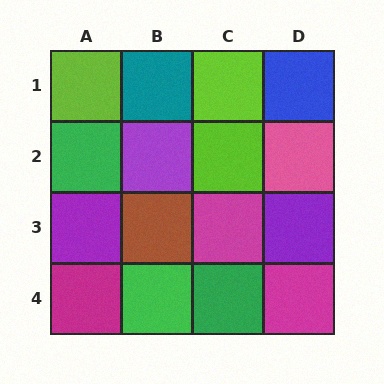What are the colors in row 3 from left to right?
Purple, brown, magenta, purple.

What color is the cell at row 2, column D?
Pink.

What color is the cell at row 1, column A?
Lime.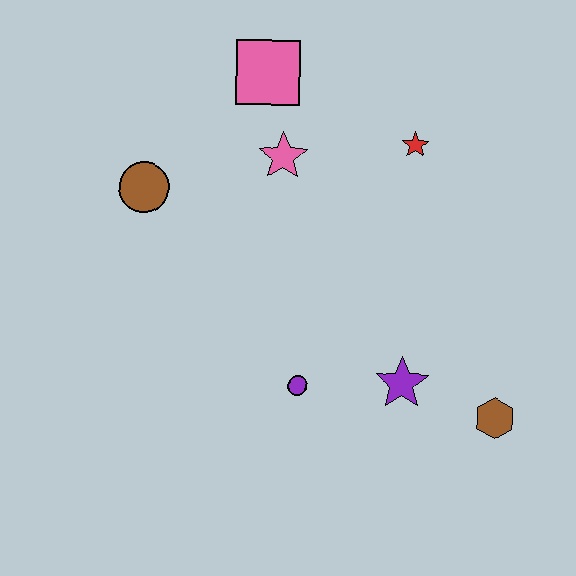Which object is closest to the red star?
The pink star is closest to the red star.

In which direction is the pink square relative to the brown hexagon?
The pink square is above the brown hexagon.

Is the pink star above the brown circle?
Yes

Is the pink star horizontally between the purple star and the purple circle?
No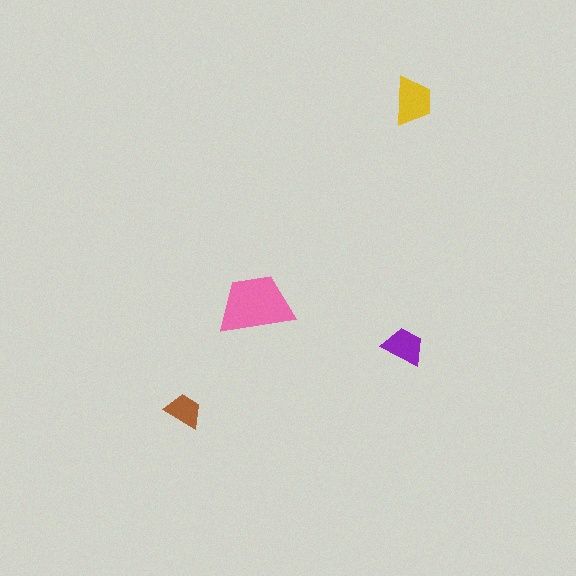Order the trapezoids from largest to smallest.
the pink one, the yellow one, the purple one, the brown one.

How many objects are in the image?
There are 4 objects in the image.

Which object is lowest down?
The brown trapezoid is bottommost.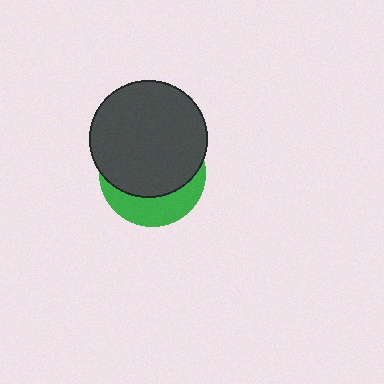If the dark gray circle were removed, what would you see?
You would see the complete green circle.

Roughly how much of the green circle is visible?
A small part of it is visible (roughly 32%).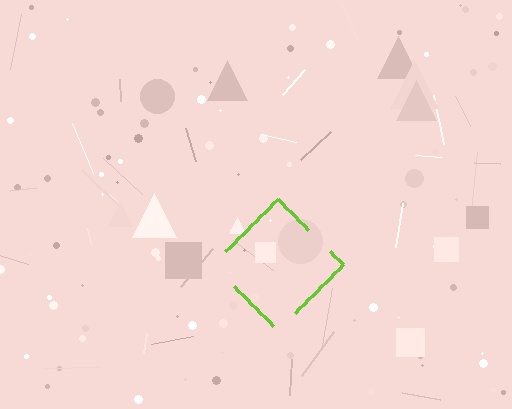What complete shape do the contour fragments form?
The contour fragments form a diamond.